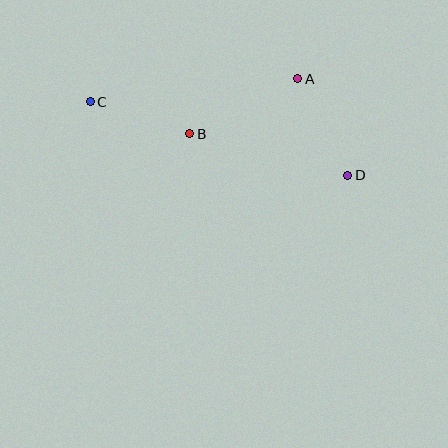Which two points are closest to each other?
Points B and C are closest to each other.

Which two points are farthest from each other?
Points C and D are farthest from each other.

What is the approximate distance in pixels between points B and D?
The distance between B and D is approximately 163 pixels.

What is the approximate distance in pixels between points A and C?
The distance between A and C is approximately 209 pixels.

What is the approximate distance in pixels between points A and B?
The distance between A and B is approximately 121 pixels.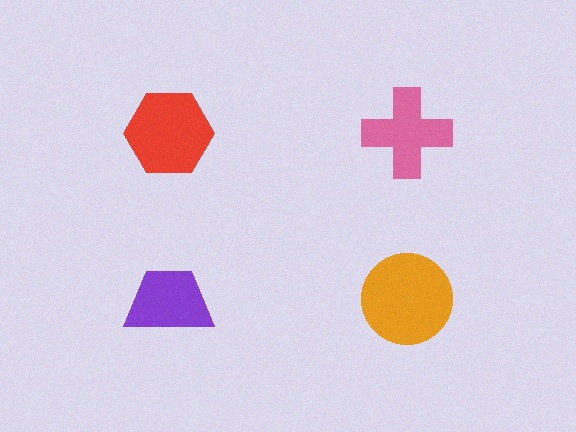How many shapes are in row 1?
2 shapes.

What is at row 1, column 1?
A red hexagon.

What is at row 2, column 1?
A purple trapezoid.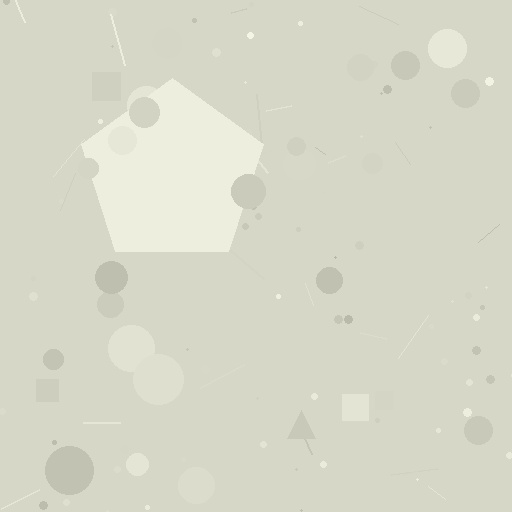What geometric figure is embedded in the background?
A pentagon is embedded in the background.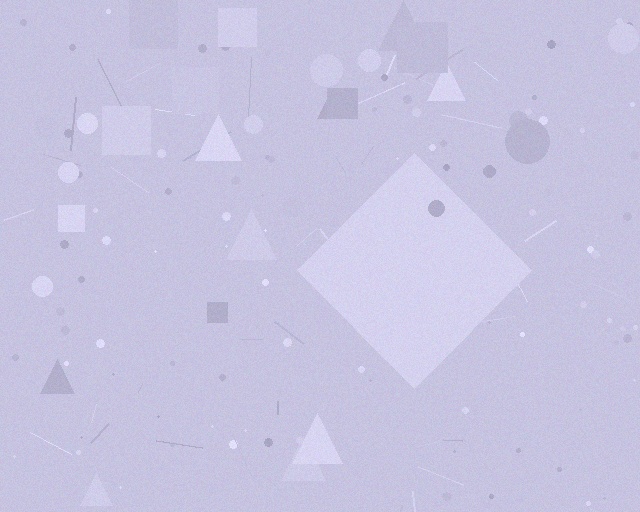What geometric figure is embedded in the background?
A diamond is embedded in the background.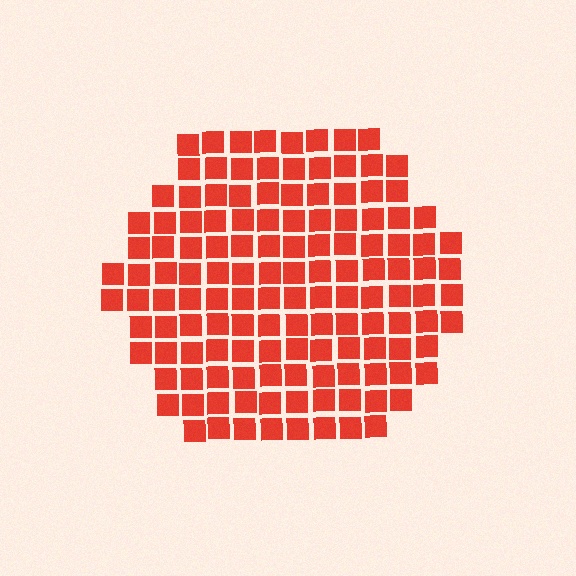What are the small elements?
The small elements are squares.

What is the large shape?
The large shape is a hexagon.